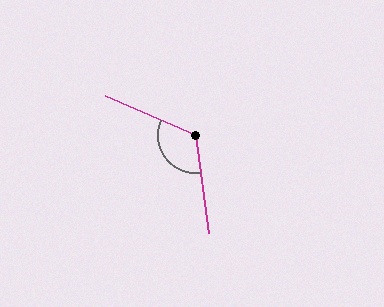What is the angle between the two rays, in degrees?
Approximately 121 degrees.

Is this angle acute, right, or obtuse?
It is obtuse.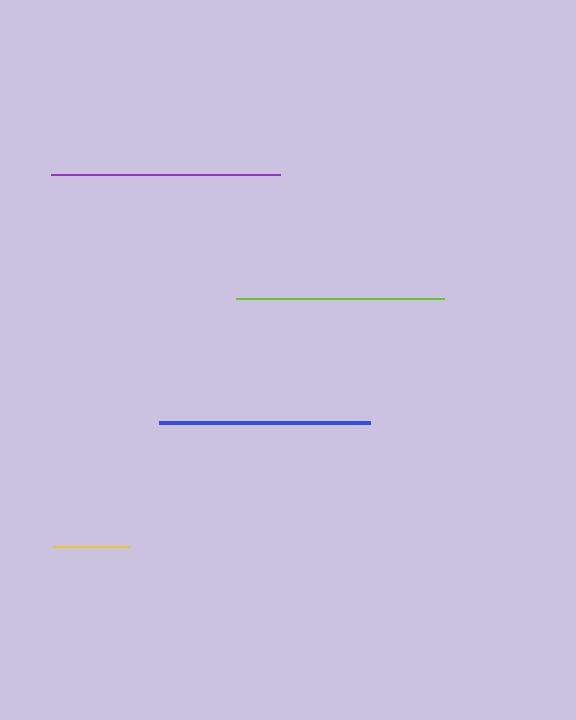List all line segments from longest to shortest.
From longest to shortest: purple, blue, lime, yellow.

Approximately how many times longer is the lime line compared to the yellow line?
The lime line is approximately 2.7 times the length of the yellow line.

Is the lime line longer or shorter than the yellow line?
The lime line is longer than the yellow line.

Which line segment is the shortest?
The yellow line is the shortest at approximately 76 pixels.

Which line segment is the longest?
The purple line is the longest at approximately 229 pixels.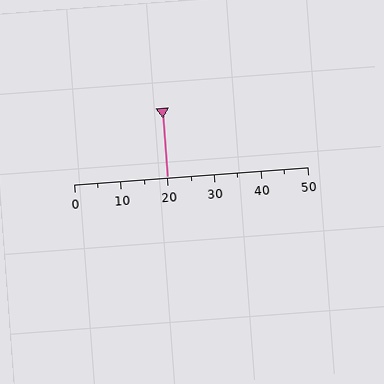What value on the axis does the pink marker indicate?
The marker indicates approximately 20.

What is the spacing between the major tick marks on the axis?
The major ticks are spaced 10 apart.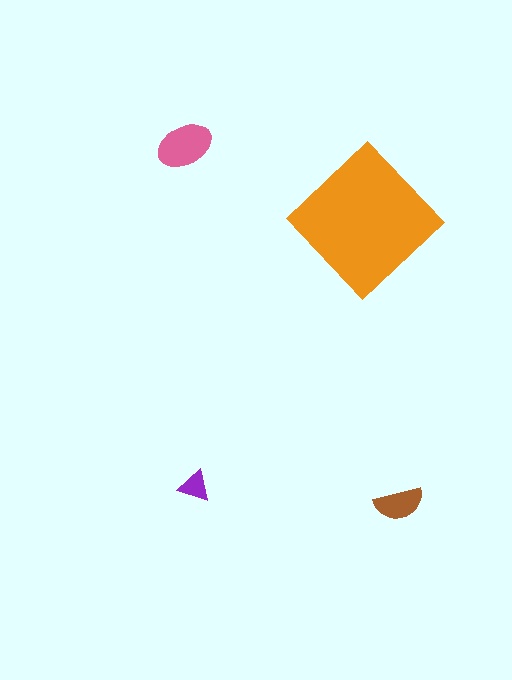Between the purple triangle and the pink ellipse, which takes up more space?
The pink ellipse.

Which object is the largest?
The orange diamond.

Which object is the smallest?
The purple triangle.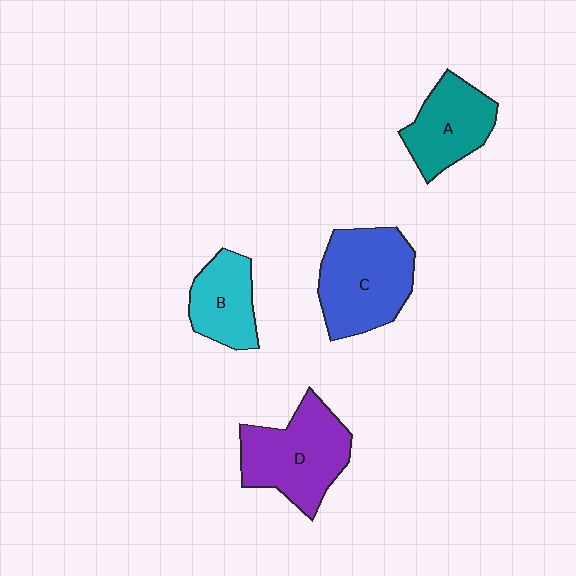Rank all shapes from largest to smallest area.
From largest to smallest: C (blue), D (purple), A (teal), B (cyan).